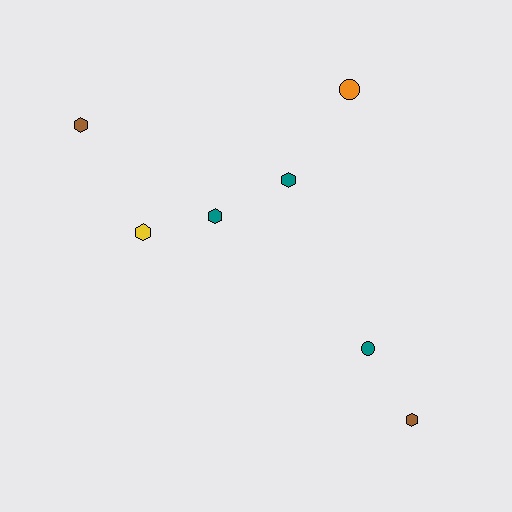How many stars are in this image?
There are no stars.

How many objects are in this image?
There are 7 objects.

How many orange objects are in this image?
There is 1 orange object.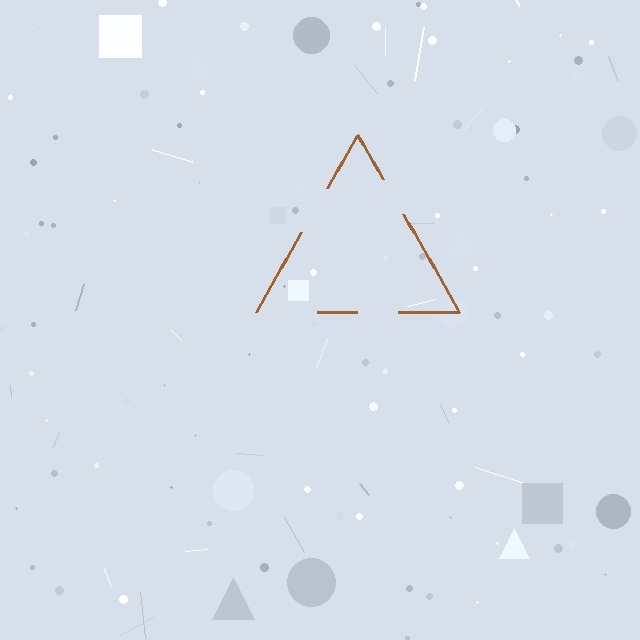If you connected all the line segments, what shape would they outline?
They would outline a triangle.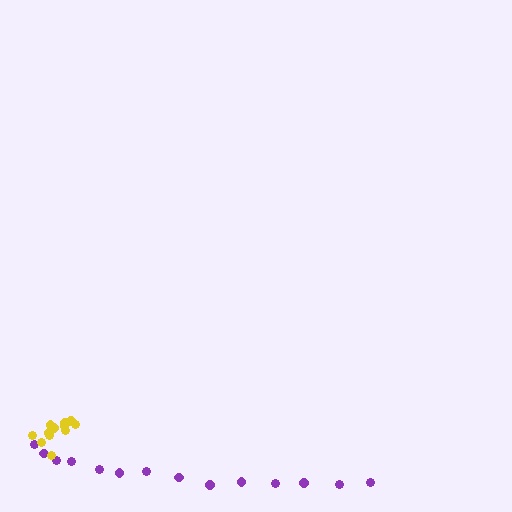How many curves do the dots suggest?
There are 2 distinct paths.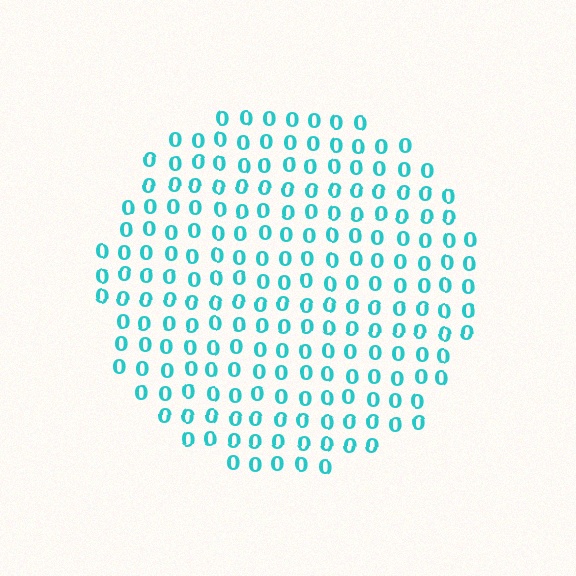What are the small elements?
The small elements are digit 0's.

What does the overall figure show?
The overall figure shows a circle.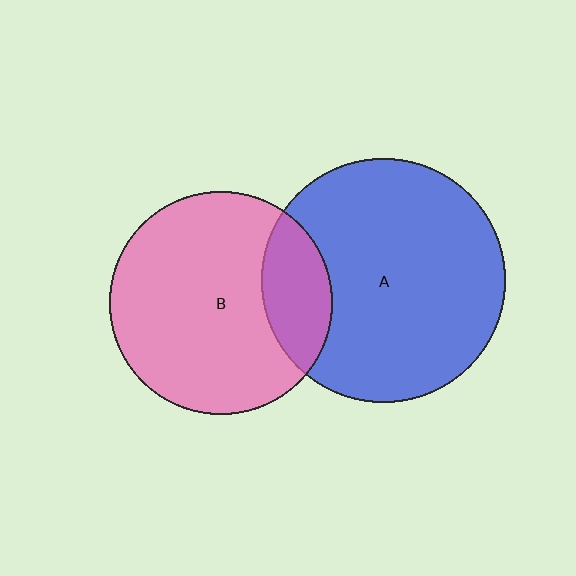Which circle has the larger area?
Circle A (blue).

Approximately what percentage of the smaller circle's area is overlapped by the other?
Approximately 20%.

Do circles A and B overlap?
Yes.